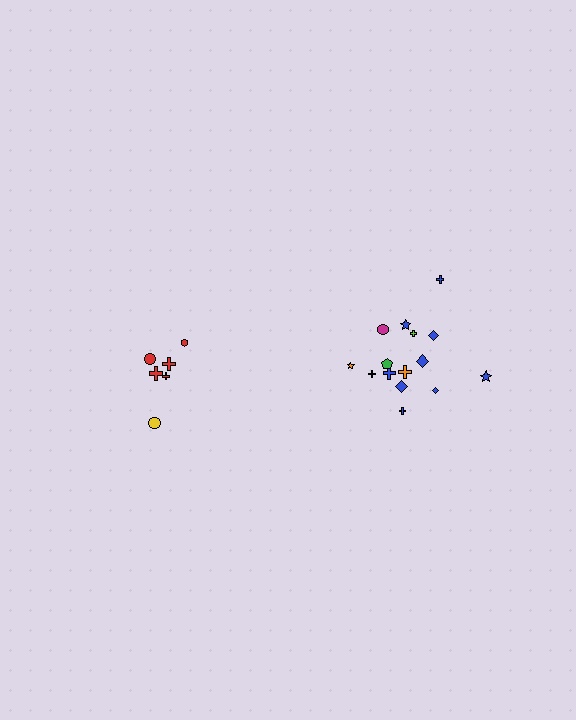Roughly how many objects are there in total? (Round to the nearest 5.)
Roughly 20 objects in total.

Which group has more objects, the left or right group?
The right group.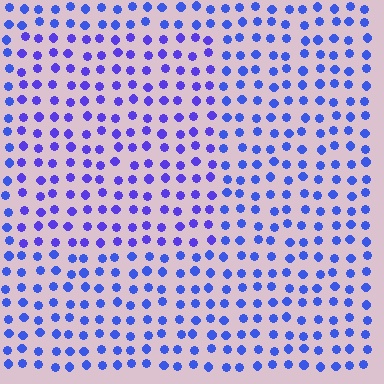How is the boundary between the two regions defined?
The boundary is defined purely by a slight shift in hue (about 21 degrees). Spacing, size, and orientation are identical on both sides.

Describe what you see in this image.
The image is filled with small blue elements in a uniform arrangement. A rectangle-shaped region is visible where the elements are tinted to a slightly different hue, forming a subtle color boundary.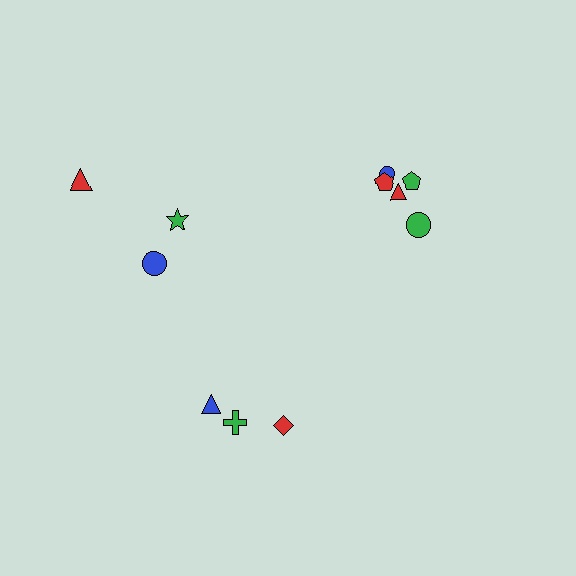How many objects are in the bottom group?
There are 3 objects.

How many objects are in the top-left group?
There are 3 objects.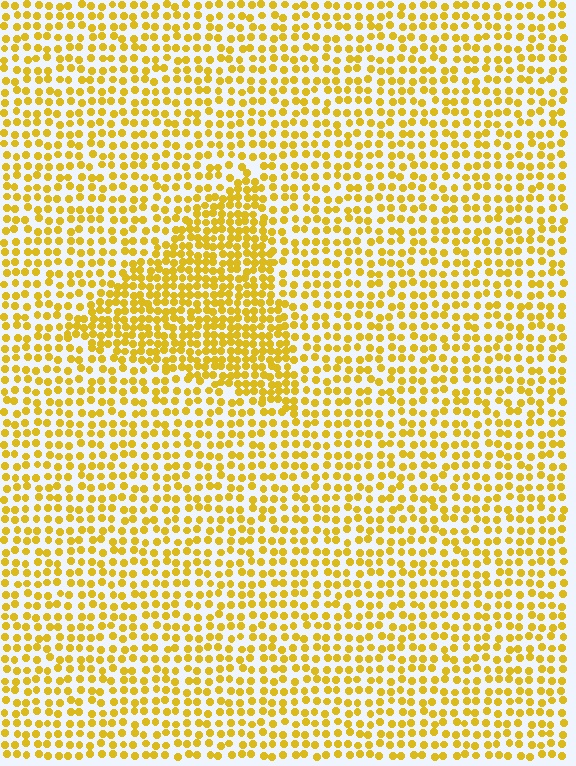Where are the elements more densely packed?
The elements are more densely packed inside the triangle boundary.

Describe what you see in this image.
The image contains small yellow elements arranged at two different densities. A triangle-shaped region is visible where the elements are more densely packed than the surrounding area.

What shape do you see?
I see a triangle.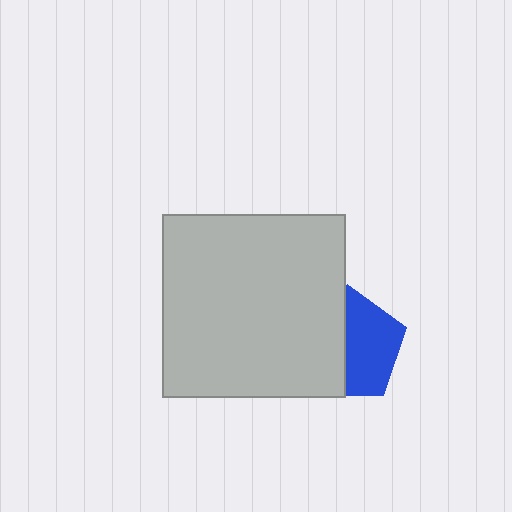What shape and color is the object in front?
The object in front is a light gray square.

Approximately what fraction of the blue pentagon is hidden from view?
Roughly 47% of the blue pentagon is hidden behind the light gray square.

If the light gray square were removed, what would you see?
You would see the complete blue pentagon.